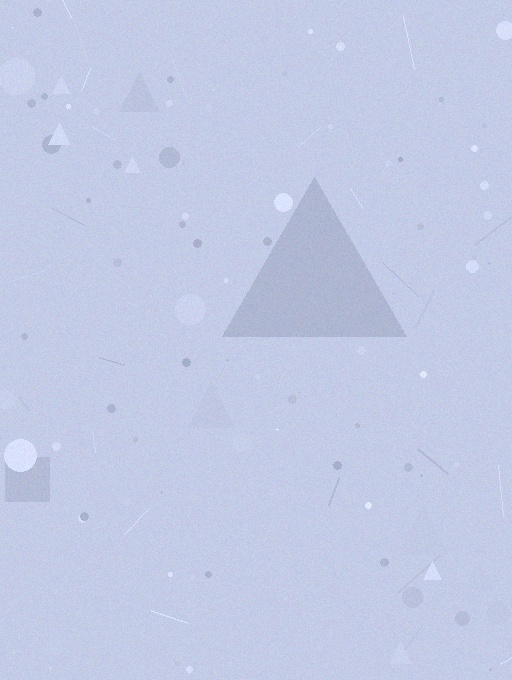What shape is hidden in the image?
A triangle is hidden in the image.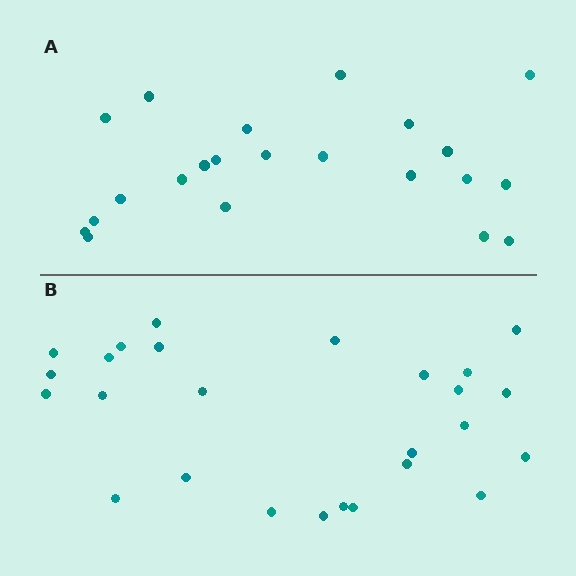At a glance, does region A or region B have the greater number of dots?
Region B (the bottom region) has more dots.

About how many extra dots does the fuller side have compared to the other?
Region B has about 4 more dots than region A.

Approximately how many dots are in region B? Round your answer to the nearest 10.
About 30 dots. (The exact count is 26, which rounds to 30.)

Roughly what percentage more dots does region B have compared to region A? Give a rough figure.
About 20% more.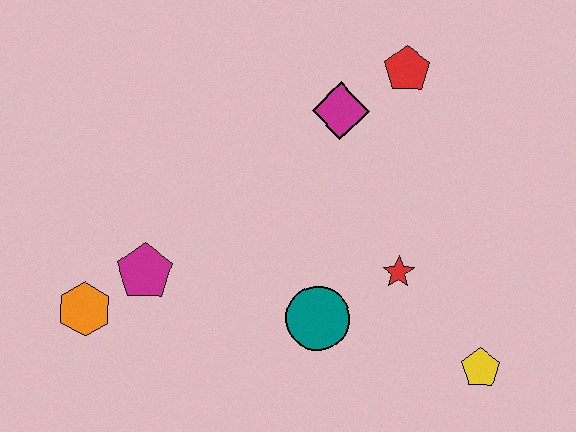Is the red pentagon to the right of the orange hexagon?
Yes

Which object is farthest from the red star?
The orange hexagon is farthest from the red star.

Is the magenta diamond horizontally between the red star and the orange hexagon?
Yes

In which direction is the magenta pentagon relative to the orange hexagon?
The magenta pentagon is to the right of the orange hexagon.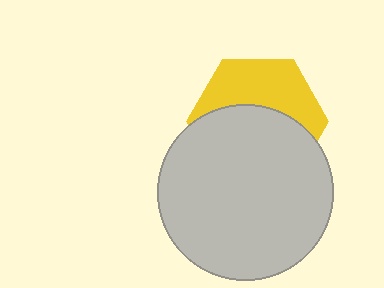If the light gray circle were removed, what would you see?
You would see the complete yellow hexagon.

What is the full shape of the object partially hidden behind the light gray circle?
The partially hidden object is a yellow hexagon.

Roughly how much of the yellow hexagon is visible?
A small part of it is visible (roughly 43%).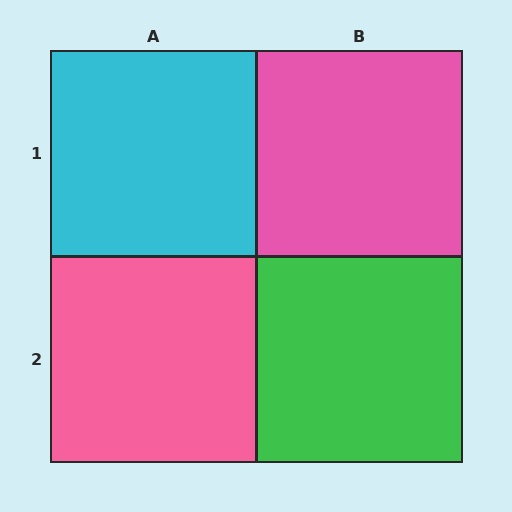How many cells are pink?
2 cells are pink.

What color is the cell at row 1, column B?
Pink.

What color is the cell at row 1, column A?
Cyan.